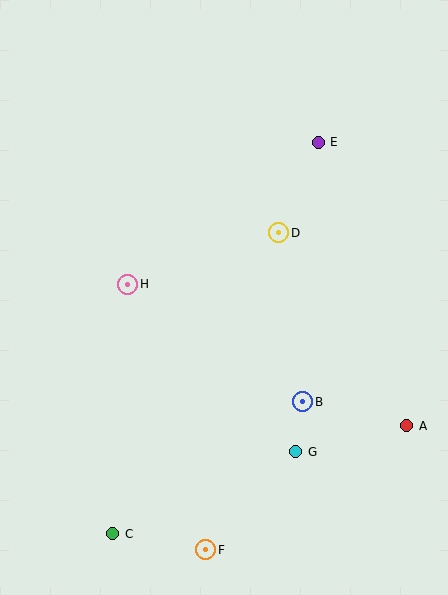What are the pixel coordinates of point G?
Point G is at (296, 452).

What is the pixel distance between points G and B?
The distance between G and B is 51 pixels.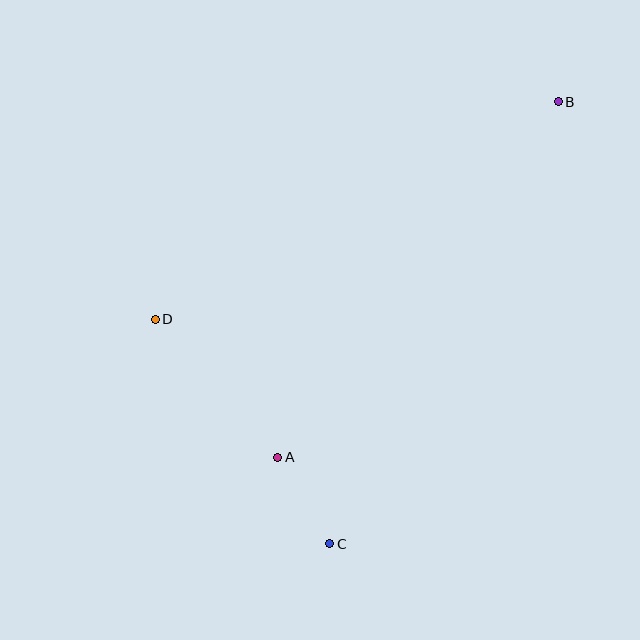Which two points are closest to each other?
Points A and C are closest to each other.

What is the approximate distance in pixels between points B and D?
The distance between B and D is approximately 458 pixels.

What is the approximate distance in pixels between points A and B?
The distance between A and B is approximately 453 pixels.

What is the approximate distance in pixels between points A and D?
The distance between A and D is approximately 184 pixels.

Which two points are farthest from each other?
Points B and C are farthest from each other.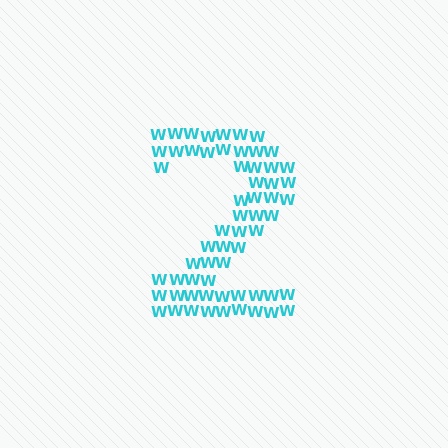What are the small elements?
The small elements are letter W's.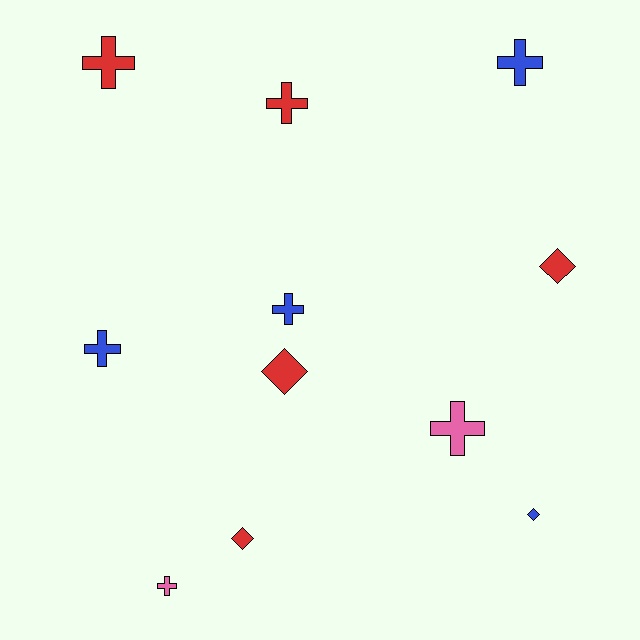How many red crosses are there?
There are 2 red crosses.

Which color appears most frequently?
Red, with 5 objects.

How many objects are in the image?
There are 11 objects.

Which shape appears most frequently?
Cross, with 7 objects.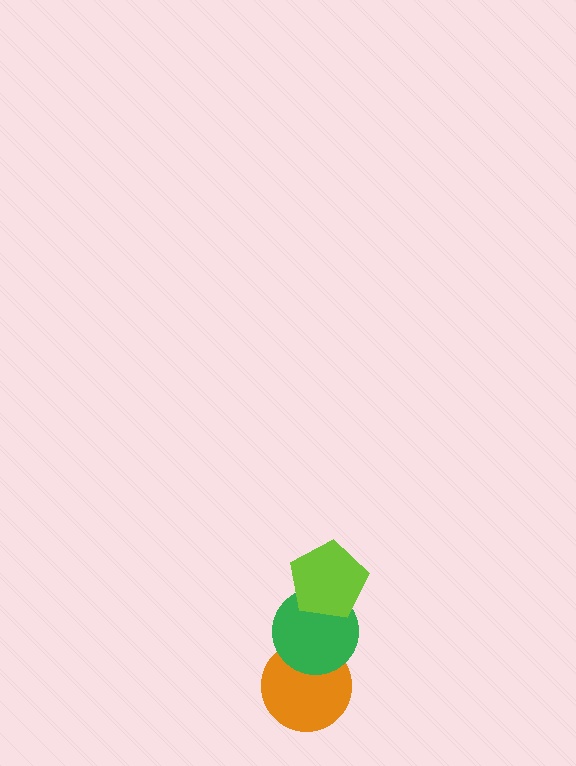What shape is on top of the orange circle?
The green circle is on top of the orange circle.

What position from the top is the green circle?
The green circle is 2nd from the top.